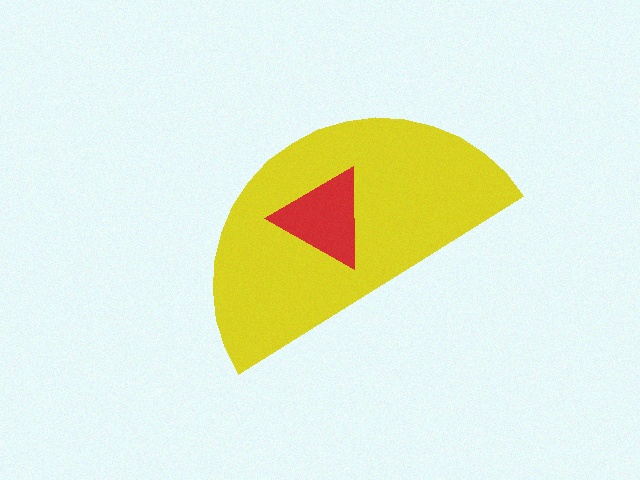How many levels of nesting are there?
2.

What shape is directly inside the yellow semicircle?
The red triangle.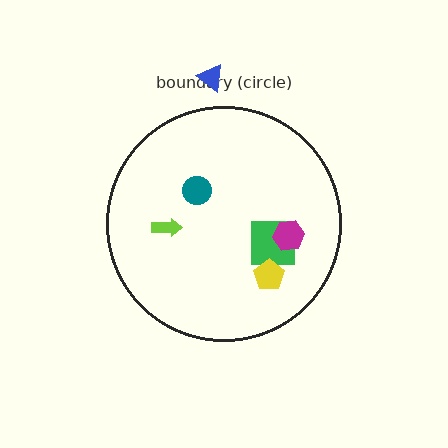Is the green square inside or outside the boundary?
Inside.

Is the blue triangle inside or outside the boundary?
Outside.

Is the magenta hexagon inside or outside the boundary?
Inside.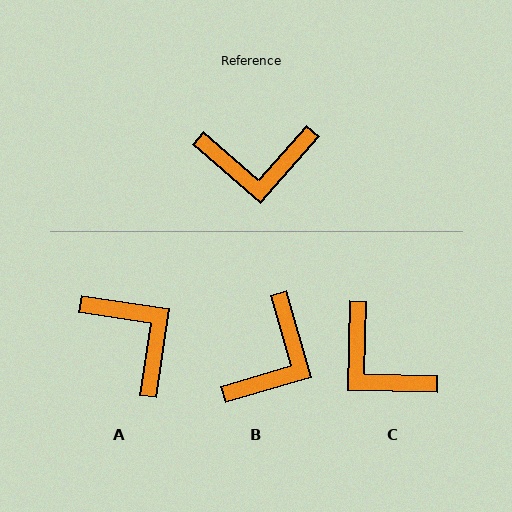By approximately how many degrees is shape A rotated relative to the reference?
Approximately 123 degrees counter-clockwise.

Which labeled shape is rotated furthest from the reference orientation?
A, about 123 degrees away.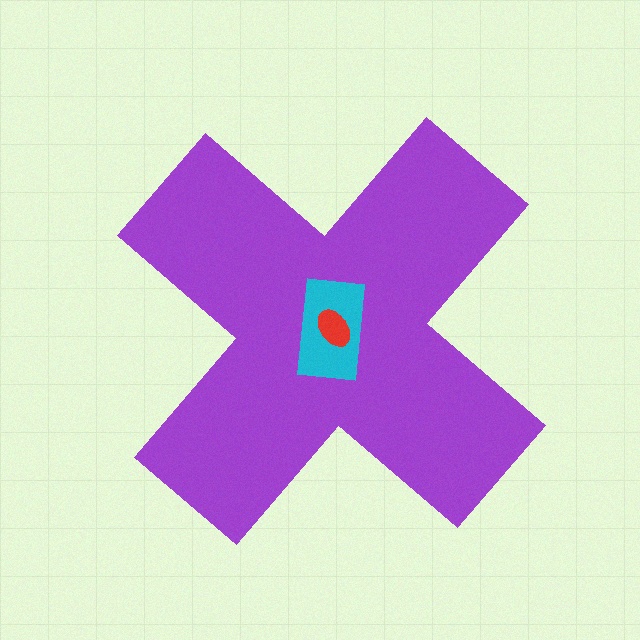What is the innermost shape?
The red ellipse.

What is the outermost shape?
The purple cross.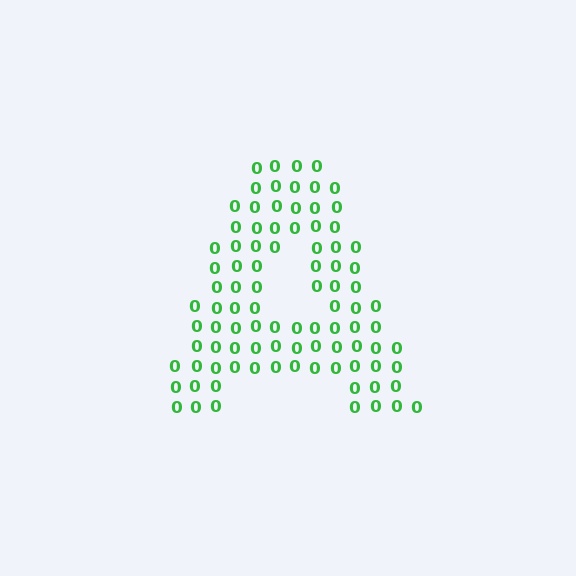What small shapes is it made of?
It is made of small digit 0's.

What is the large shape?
The large shape is the letter A.